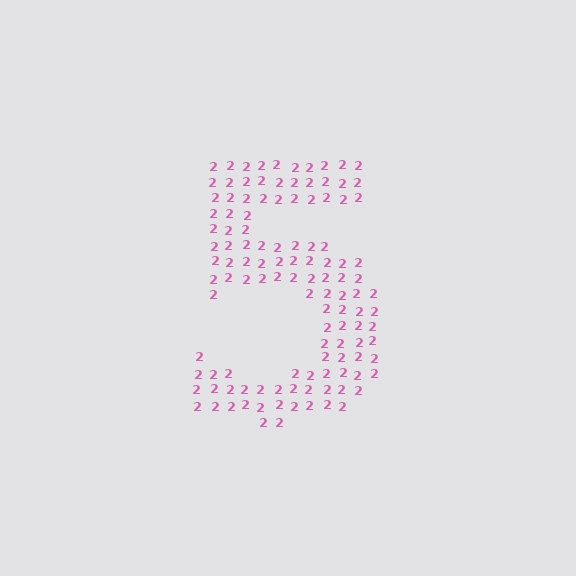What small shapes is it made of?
It is made of small digit 2's.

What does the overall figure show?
The overall figure shows the digit 5.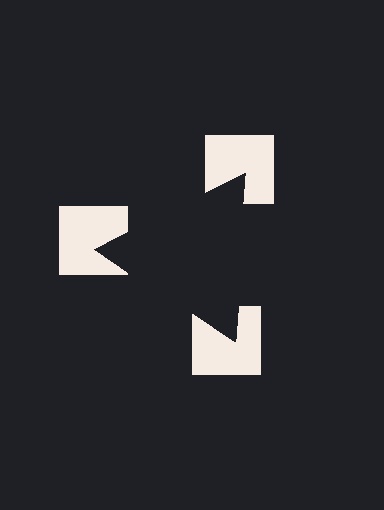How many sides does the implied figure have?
3 sides.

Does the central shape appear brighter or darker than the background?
It typically appears slightly darker than the background, even though no actual brightness change is drawn.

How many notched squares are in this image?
There are 3 — one at each vertex of the illusory triangle.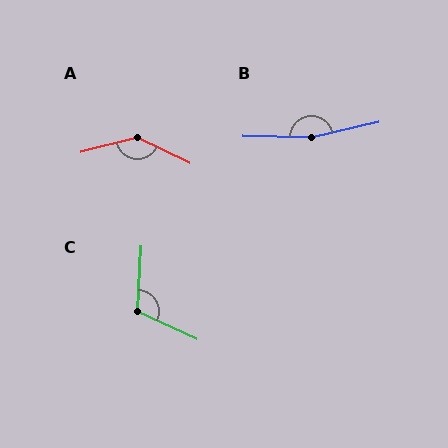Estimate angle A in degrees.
Approximately 139 degrees.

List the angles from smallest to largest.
C (111°), A (139°), B (166°).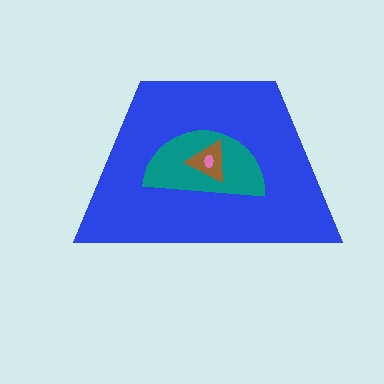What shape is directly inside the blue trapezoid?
The teal semicircle.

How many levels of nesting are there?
4.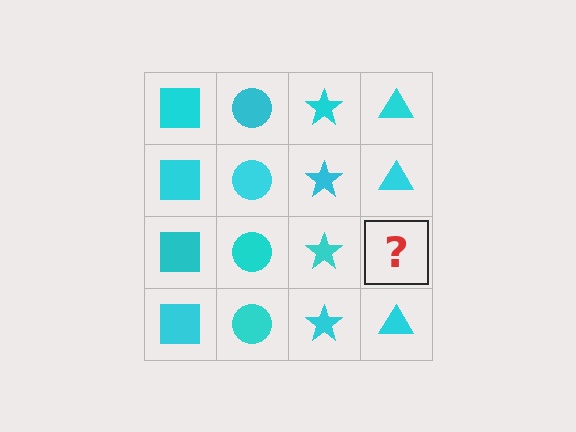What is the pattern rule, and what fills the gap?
The rule is that each column has a consistent shape. The gap should be filled with a cyan triangle.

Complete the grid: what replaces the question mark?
The question mark should be replaced with a cyan triangle.